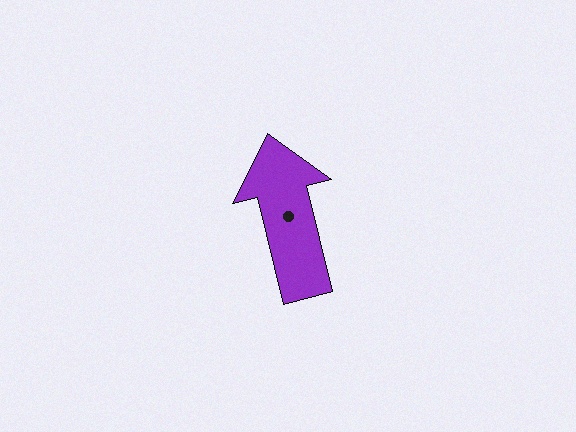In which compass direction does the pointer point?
North.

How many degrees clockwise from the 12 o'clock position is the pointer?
Approximately 346 degrees.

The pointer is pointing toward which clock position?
Roughly 12 o'clock.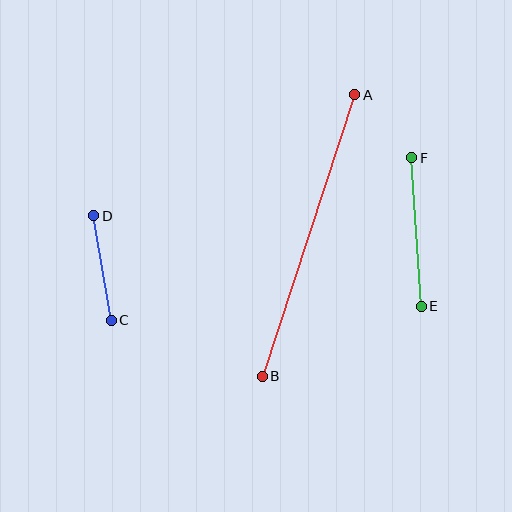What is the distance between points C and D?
The distance is approximately 106 pixels.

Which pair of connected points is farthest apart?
Points A and B are farthest apart.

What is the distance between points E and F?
The distance is approximately 149 pixels.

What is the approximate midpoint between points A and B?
The midpoint is at approximately (309, 235) pixels.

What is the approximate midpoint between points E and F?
The midpoint is at approximately (416, 232) pixels.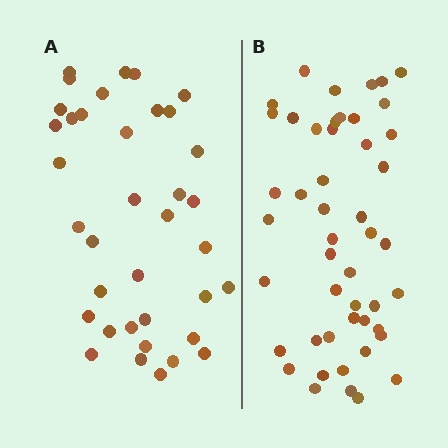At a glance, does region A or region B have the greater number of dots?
Region B (the right region) has more dots.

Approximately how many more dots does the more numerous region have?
Region B has roughly 12 or so more dots than region A.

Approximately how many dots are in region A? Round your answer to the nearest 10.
About 40 dots. (The exact count is 37, which rounds to 40.)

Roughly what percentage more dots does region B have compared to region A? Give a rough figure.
About 30% more.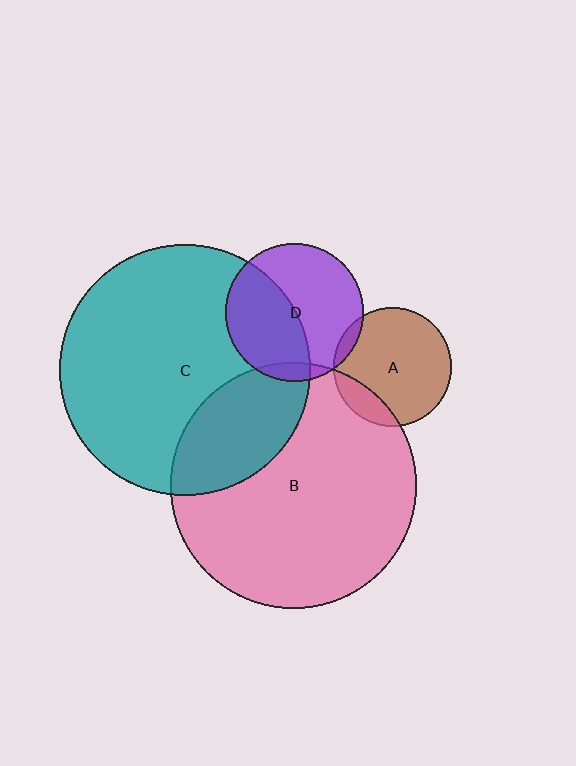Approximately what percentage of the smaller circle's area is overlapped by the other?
Approximately 5%.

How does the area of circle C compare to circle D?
Approximately 3.3 times.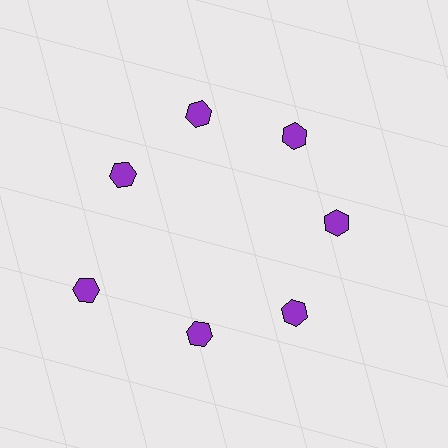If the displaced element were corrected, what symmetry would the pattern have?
It would have 7-fold rotational symmetry — the pattern would map onto itself every 51 degrees.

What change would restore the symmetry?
The symmetry would be restored by moving it inward, back onto the ring so that all 7 hexagons sit at equal angles and equal distance from the center.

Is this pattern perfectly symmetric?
No. The 7 purple hexagons are arranged in a ring, but one element near the 8 o'clock position is pushed outward from the center, breaking the 7-fold rotational symmetry.